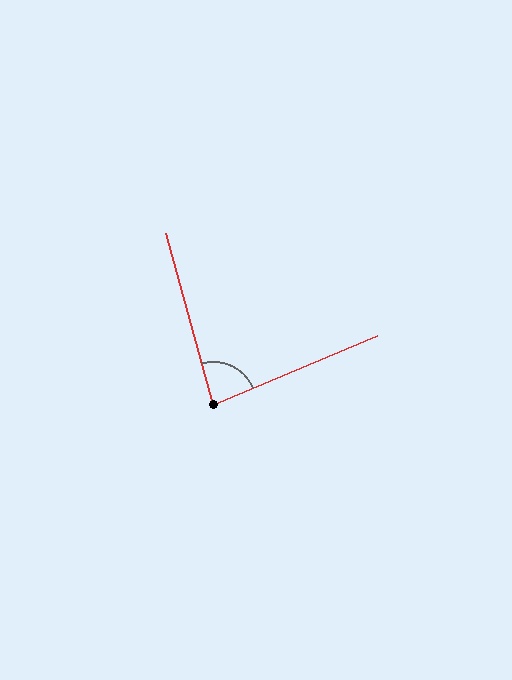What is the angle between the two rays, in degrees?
Approximately 83 degrees.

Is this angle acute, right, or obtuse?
It is acute.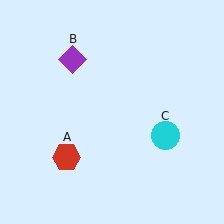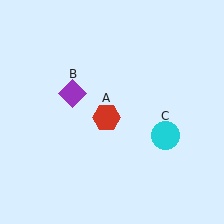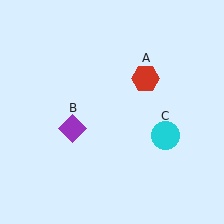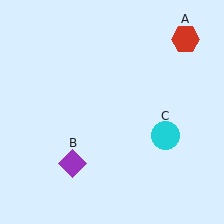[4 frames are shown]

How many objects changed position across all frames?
2 objects changed position: red hexagon (object A), purple diamond (object B).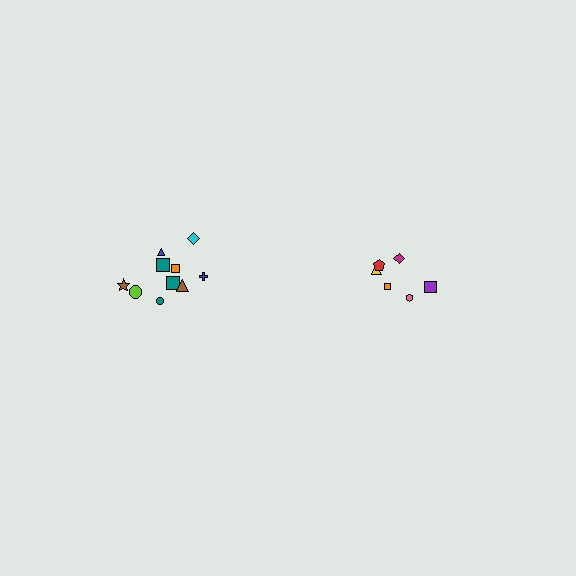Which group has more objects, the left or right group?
The left group.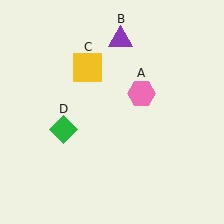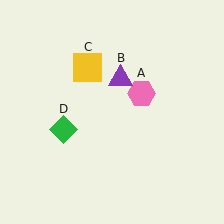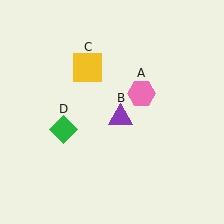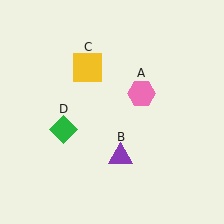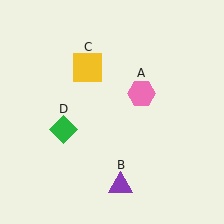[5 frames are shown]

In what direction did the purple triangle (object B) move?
The purple triangle (object B) moved down.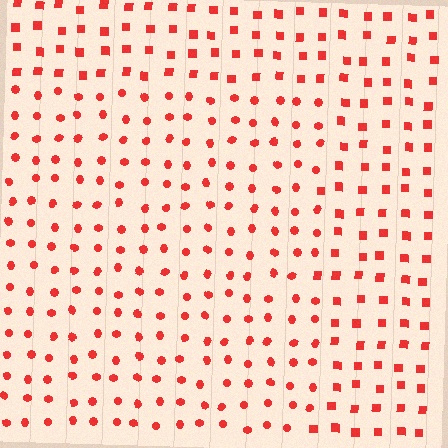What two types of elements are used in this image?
The image uses circles inside the rectangle region and squares outside it.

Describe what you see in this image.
The image is filled with small red elements arranged in a uniform grid. A rectangle-shaped region contains circles, while the surrounding area contains squares. The boundary is defined purely by the change in element shape.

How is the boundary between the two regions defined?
The boundary is defined by a change in element shape: circles inside vs. squares outside. All elements share the same color and spacing.